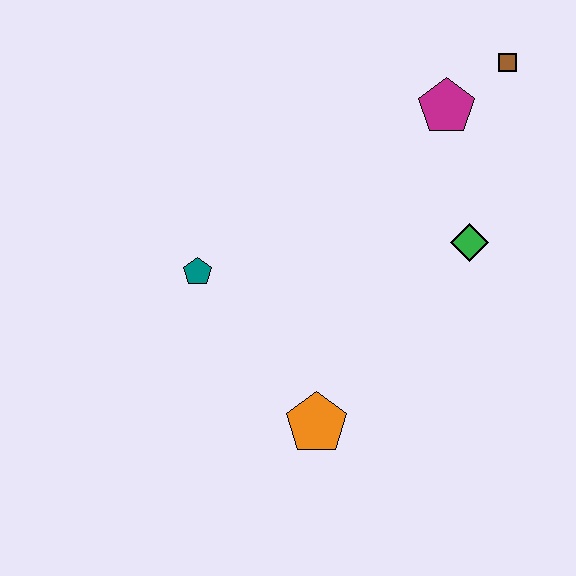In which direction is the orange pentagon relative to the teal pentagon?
The orange pentagon is below the teal pentagon.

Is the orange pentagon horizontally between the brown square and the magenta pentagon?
No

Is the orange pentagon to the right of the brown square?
No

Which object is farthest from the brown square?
The orange pentagon is farthest from the brown square.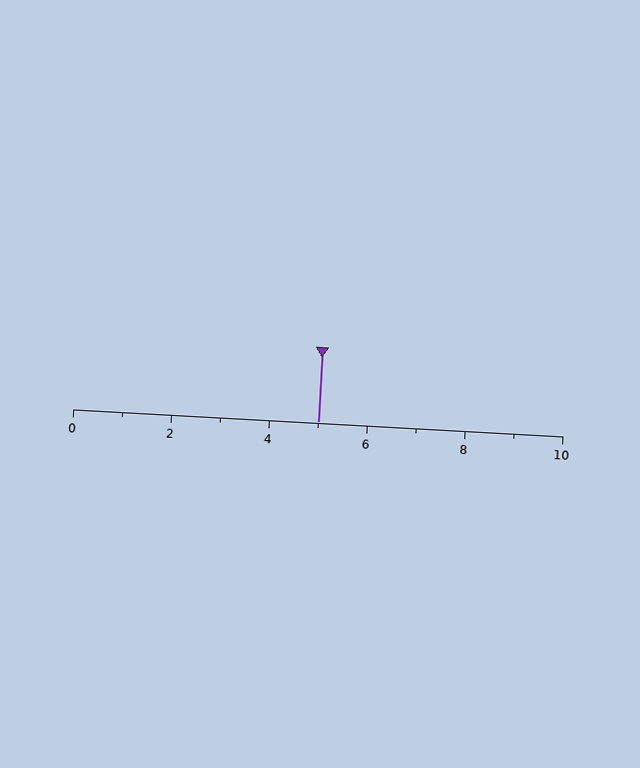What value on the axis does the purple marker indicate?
The marker indicates approximately 5.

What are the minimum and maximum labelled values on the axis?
The axis runs from 0 to 10.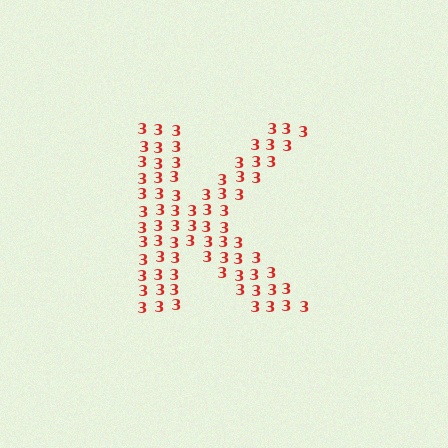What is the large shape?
The large shape is the letter K.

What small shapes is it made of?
It is made of small digit 3's.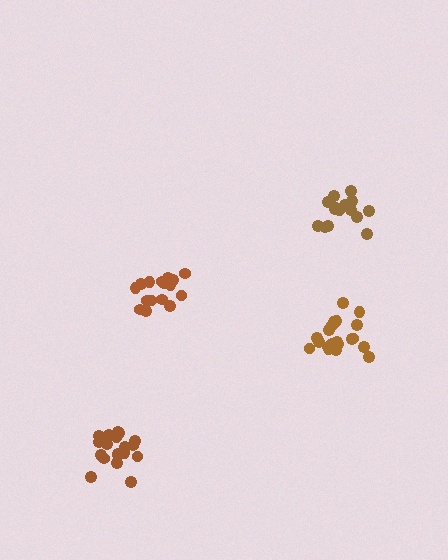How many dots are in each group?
Group 1: 16 dots, Group 2: 20 dots, Group 3: 17 dots, Group 4: 19 dots (72 total).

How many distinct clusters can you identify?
There are 4 distinct clusters.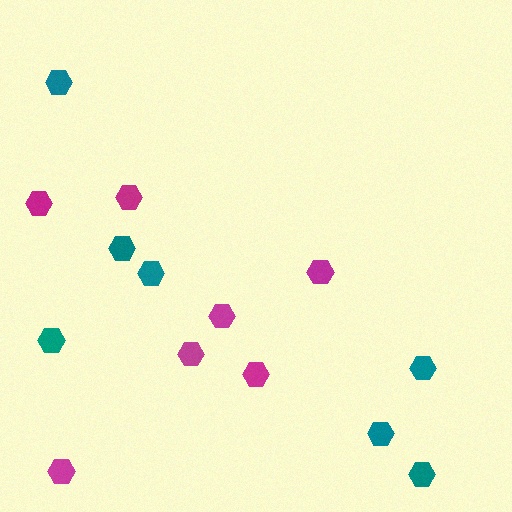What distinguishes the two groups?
There are 2 groups: one group of teal hexagons (7) and one group of magenta hexagons (7).